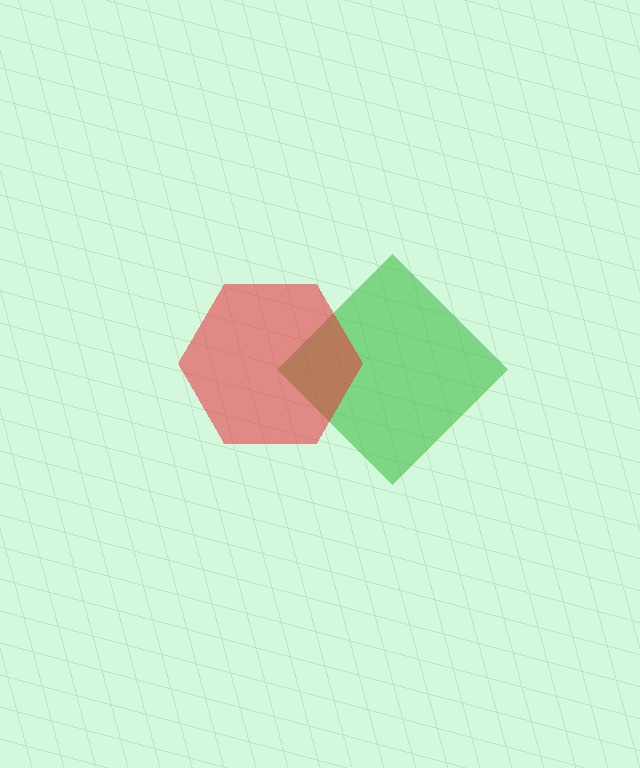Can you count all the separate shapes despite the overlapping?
Yes, there are 2 separate shapes.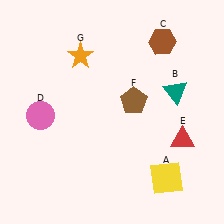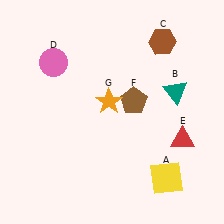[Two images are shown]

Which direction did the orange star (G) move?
The orange star (G) moved down.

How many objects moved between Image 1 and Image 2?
2 objects moved between the two images.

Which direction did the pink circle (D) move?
The pink circle (D) moved up.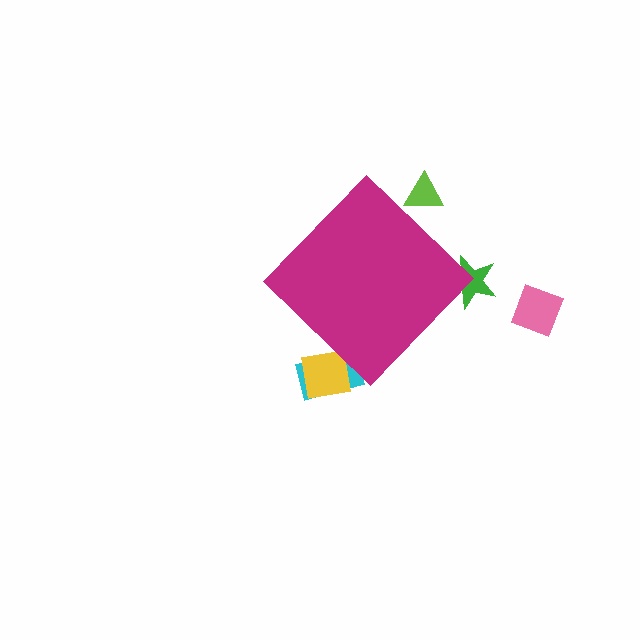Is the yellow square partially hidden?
Yes, the yellow square is partially hidden behind the magenta diamond.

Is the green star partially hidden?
Yes, the green star is partially hidden behind the magenta diamond.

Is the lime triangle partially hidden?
Yes, the lime triangle is partially hidden behind the magenta diamond.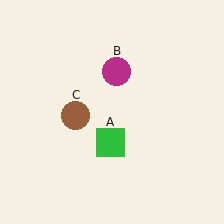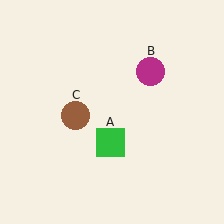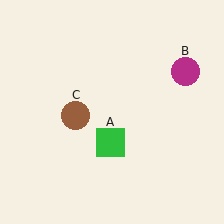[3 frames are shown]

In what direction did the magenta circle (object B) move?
The magenta circle (object B) moved right.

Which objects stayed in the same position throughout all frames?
Green square (object A) and brown circle (object C) remained stationary.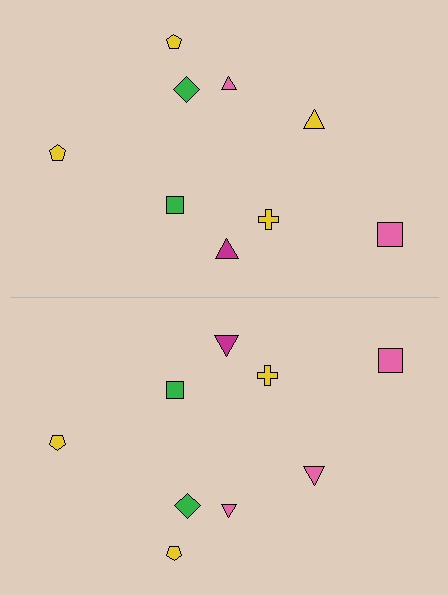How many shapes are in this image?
There are 18 shapes in this image.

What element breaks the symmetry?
The pink triangle on the bottom side breaks the symmetry — its mirror counterpart is yellow.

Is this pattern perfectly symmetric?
No, the pattern is not perfectly symmetric. The pink triangle on the bottom side breaks the symmetry — its mirror counterpart is yellow.